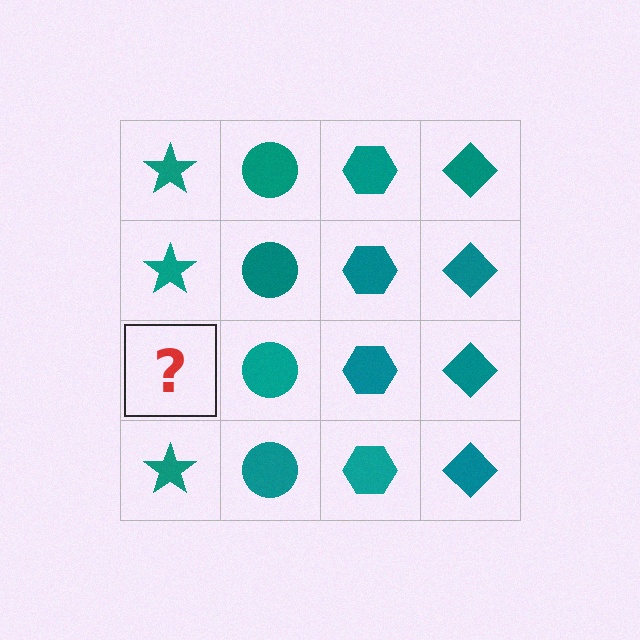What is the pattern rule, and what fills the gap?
The rule is that each column has a consistent shape. The gap should be filled with a teal star.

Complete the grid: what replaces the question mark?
The question mark should be replaced with a teal star.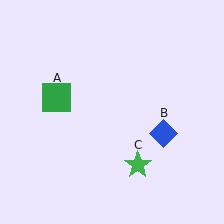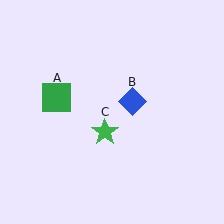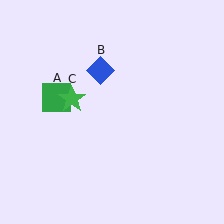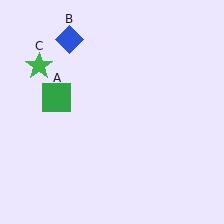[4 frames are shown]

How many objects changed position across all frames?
2 objects changed position: blue diamond (object B), green star (object C).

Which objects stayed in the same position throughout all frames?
Green square (object A) remained stationary.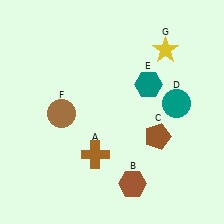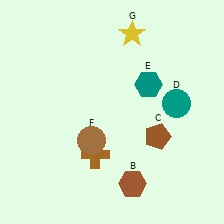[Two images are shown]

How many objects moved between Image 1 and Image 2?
2 objects moved between the two images.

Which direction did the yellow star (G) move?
The yellow star (G) moved left.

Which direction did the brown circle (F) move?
The brown circle (F) moved right.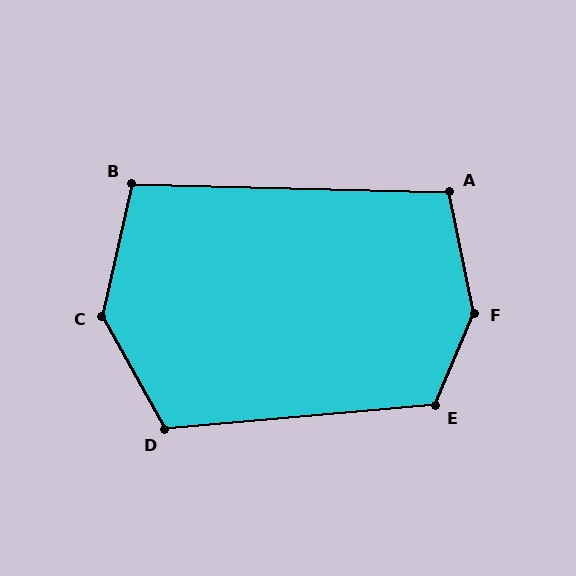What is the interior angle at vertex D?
Approximately 114 degrees (obtuse).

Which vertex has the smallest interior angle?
B, at approximately 101 degrees.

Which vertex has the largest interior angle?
F, at approximately 145 degrees.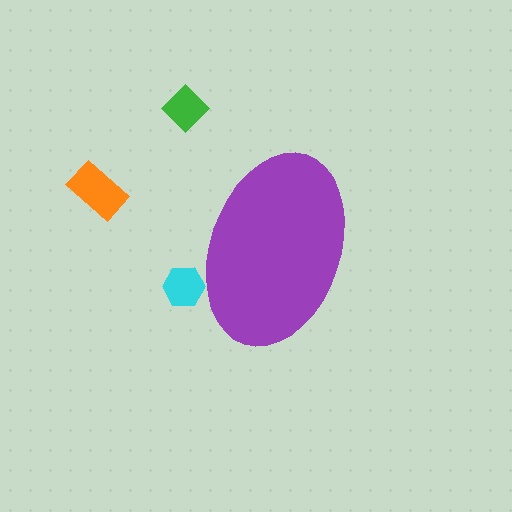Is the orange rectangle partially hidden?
No, the orange rectangle is fully visible.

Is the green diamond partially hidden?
No, the green diamond is fully visible.